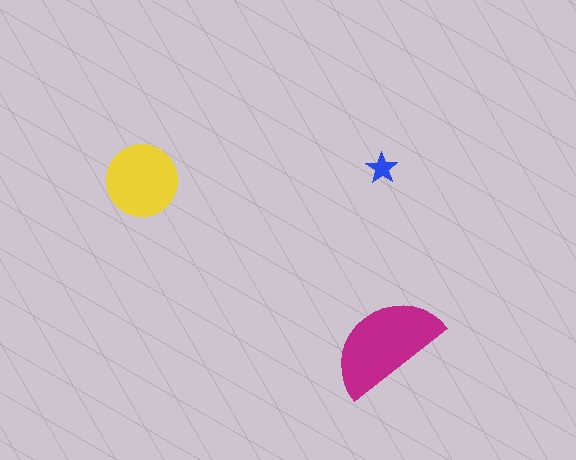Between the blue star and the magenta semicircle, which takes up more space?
The magenta semicircle.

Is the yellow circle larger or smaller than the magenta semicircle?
Smaller.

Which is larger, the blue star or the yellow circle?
The yellow circle.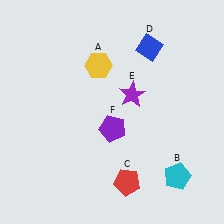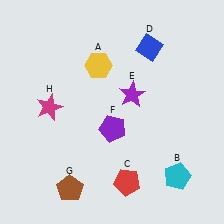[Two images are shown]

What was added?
A brown pentagon (G), a magenta star (H) were added in Image 2.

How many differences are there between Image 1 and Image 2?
There are 2 differences between the two images.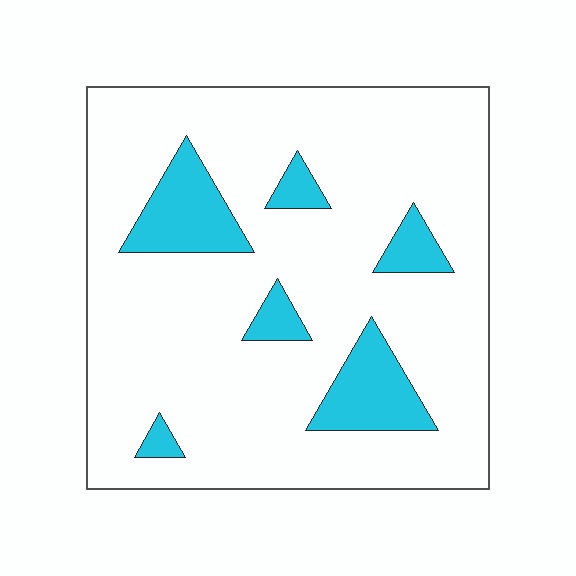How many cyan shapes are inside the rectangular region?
6.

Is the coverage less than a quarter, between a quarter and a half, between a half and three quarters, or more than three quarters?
Less than a quarter.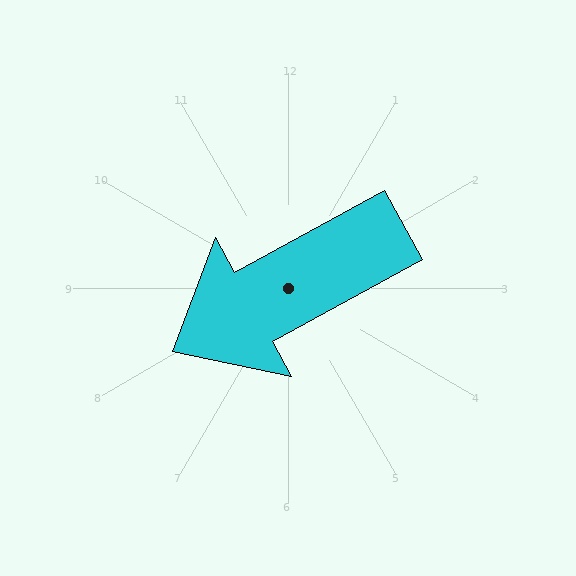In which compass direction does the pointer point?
Southwest.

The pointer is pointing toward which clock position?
Roughly 8 o'clock.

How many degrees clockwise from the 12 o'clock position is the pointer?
Approximately 241 degrees.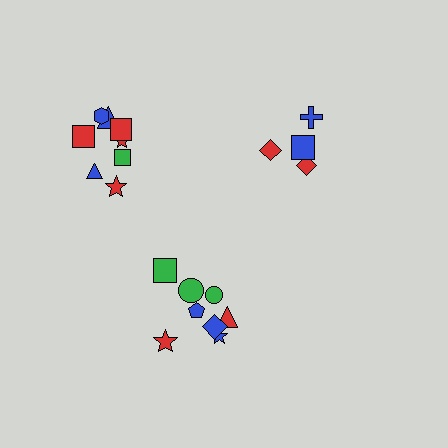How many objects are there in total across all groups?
There are 20 objects.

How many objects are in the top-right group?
There are 4 objects.